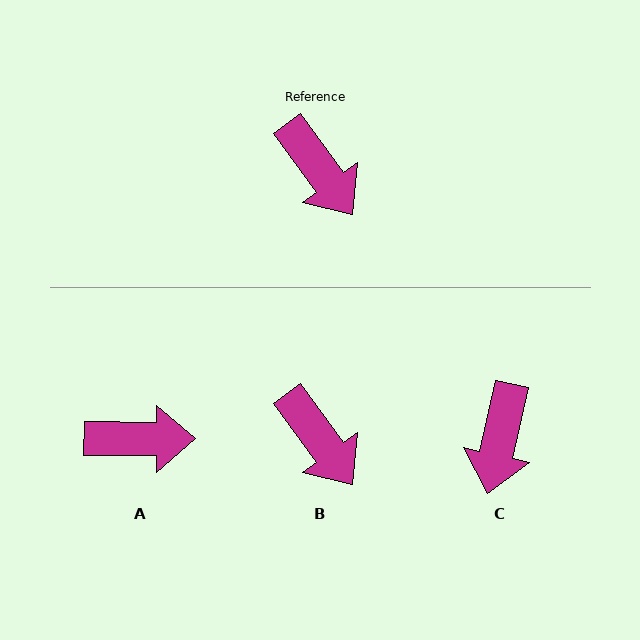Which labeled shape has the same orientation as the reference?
B.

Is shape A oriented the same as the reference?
No, it is off by about 54 degrees.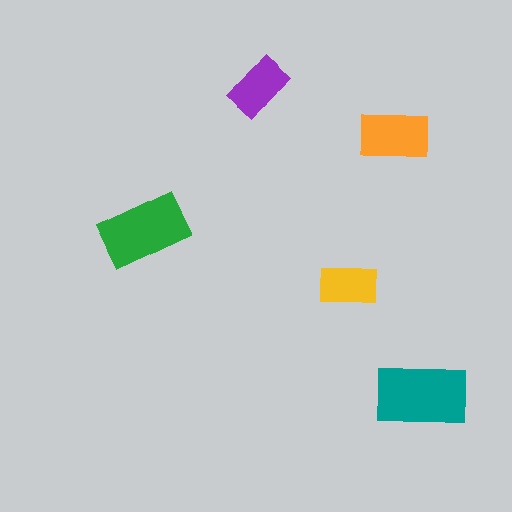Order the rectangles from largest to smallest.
the teal one, the green one, the orange one, the purple one, the yellow one.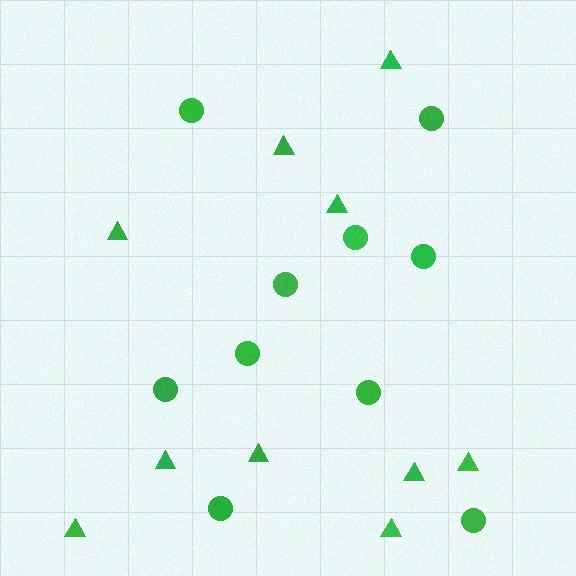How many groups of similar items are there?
There are 2 groups: one group of circles (10) and one group of triangles (10).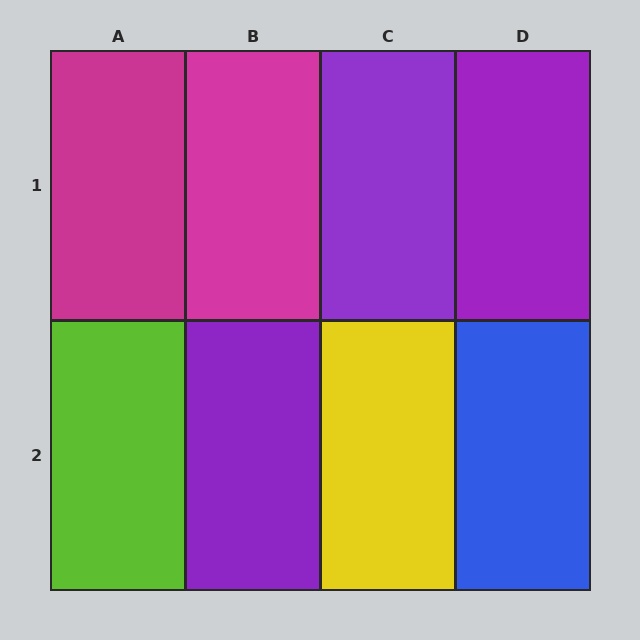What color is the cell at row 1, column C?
Purple.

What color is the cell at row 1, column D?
Purple.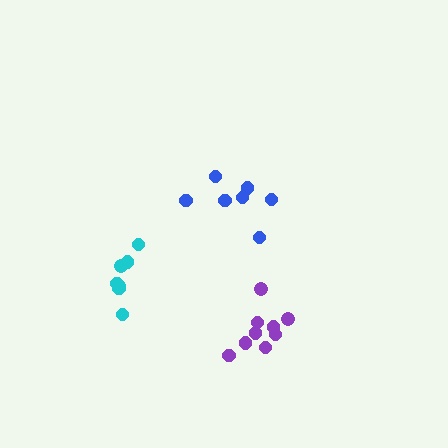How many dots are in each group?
Group 1: 7 dots, Group 2: 7 dots, Group 3: 9 dots (23 total).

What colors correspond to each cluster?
The clusters are colored: blue, cyan, purple.